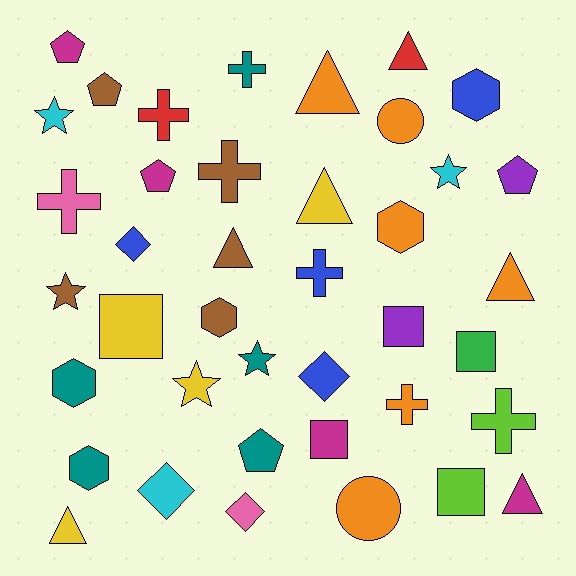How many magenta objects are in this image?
There are 4 magenta objects.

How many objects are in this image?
There are 40 objects.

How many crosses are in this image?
There are 7 crosses.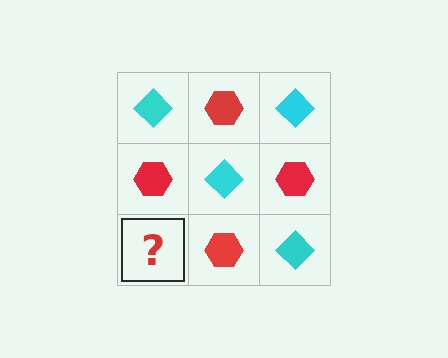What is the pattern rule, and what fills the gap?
The rule is that it alternates cyan diamond and red hexagon in a checkerboard pattern. The gap should be filled with a cyan diamond.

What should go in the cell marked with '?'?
The missing cell should contain a cyan diamond.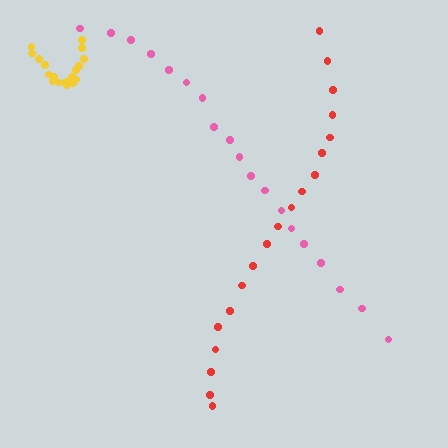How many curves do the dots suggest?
There are 3 distinct paths.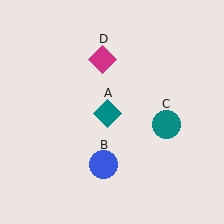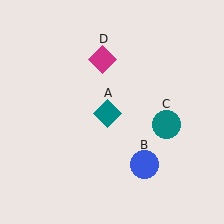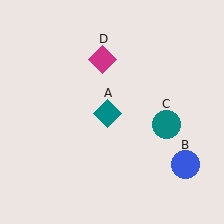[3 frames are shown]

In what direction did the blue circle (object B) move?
The blue circle (object B) moved right.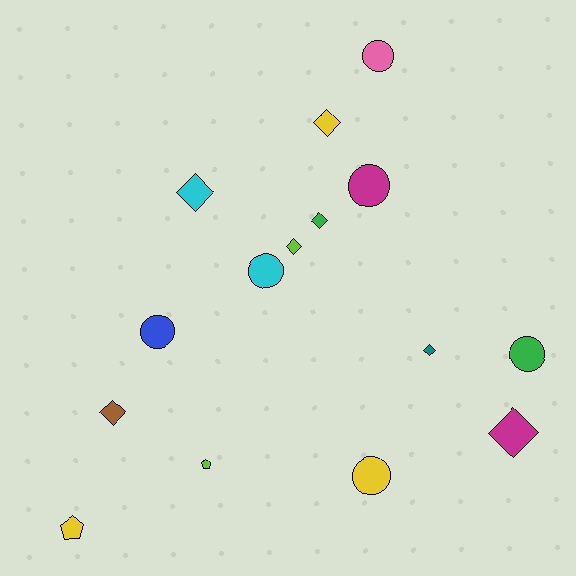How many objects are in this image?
There are 15 objects.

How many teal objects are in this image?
There is 1 teal object.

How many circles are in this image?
There are 6 circles.